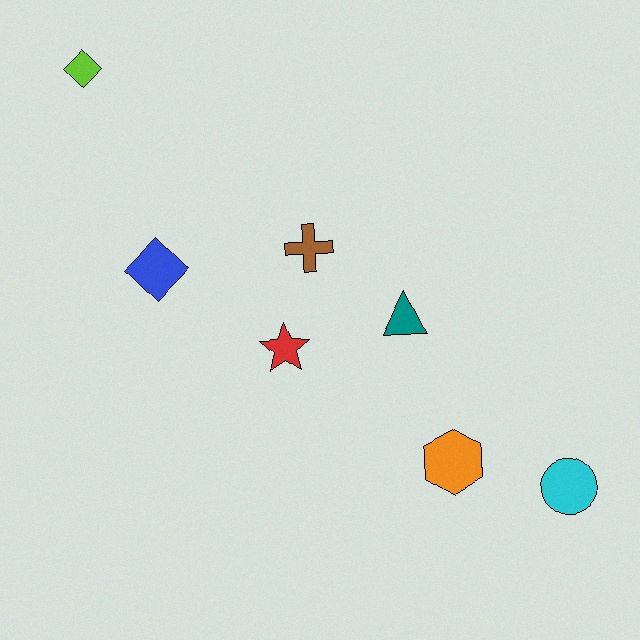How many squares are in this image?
There are no squares.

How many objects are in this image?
There are 7 objects.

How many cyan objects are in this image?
There is 1 cyan object.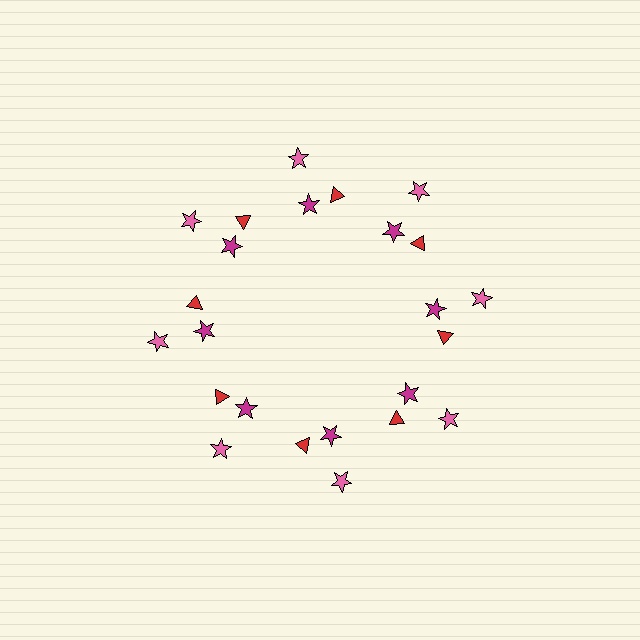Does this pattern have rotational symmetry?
Yes, this pattern has 8-fold rotational symmetry. It looks the same after rotating 45 degrees around the center.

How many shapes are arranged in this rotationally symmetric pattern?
There are 24 shapes, arranged in 8 groups of 3.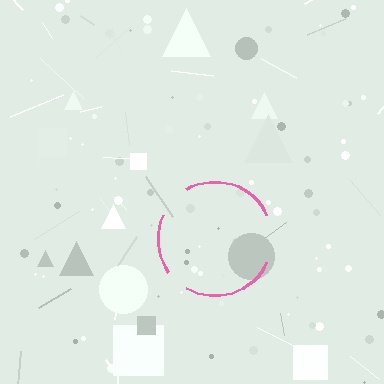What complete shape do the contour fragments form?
The contour fragments form a circle.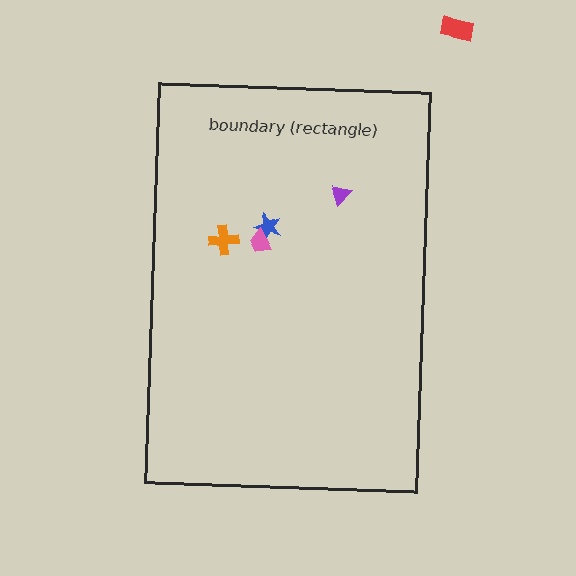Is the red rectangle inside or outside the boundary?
Outside.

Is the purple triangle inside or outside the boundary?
Inside.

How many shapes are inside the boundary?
4 inside, 1 outside.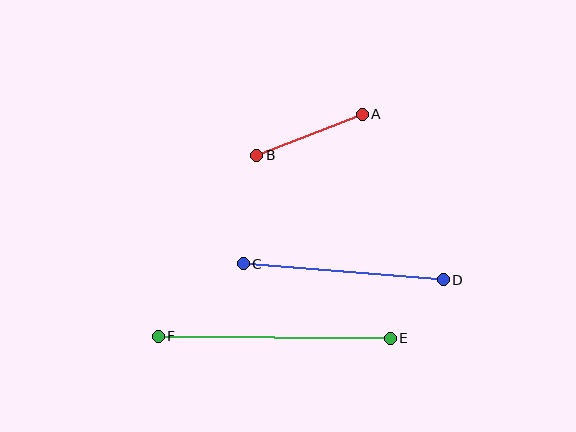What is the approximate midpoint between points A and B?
The midpoint is at approximately (309, 135) pixels.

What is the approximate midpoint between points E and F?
The midpoint is at approximately (274, 337) pixels.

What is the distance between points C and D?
The distance is approximately 201 pixels.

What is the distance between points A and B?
The distance is approximately 113 pixels.